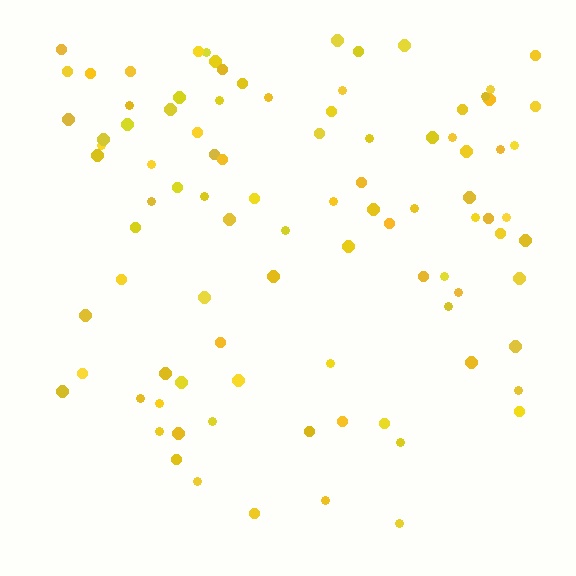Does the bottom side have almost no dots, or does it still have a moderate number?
Still a moderate number, just noticeably fewer than the top.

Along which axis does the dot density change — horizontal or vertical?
Vertical.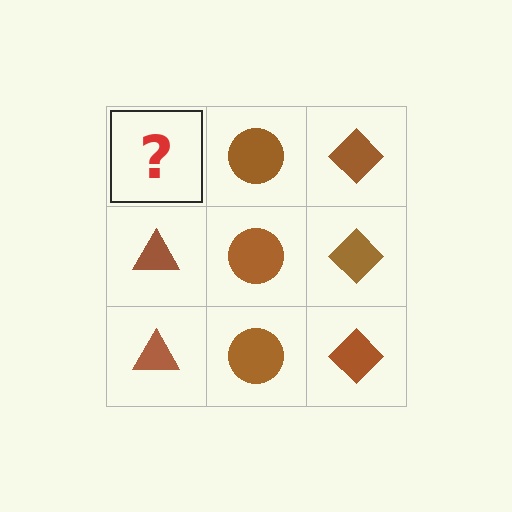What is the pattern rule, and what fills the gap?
The rule is that each column has a consistent shape. The gap should be filled with a brown triangle.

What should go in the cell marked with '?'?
The missing cell should contain a brown triangle.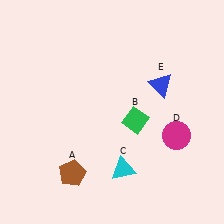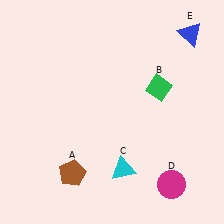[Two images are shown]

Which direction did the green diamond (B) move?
The green diamond (B) moved up.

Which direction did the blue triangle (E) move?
The blue triangle (E) moved up.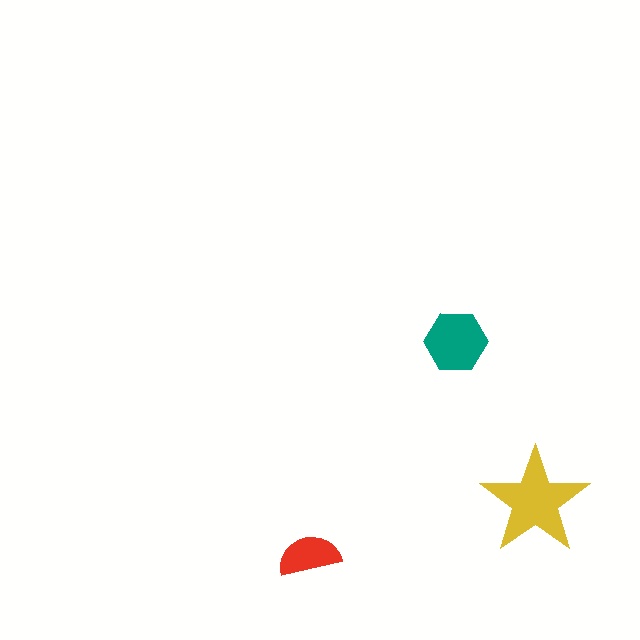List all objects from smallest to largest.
The red semicircle, the teal hexagon, the yellow star.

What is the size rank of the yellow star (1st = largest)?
1st.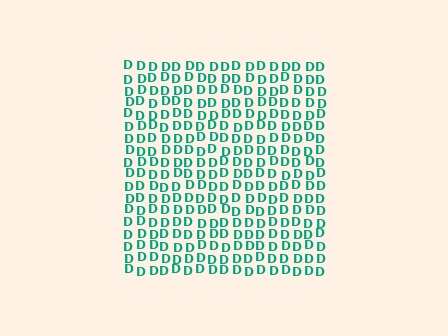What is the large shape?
The large shape is a square.